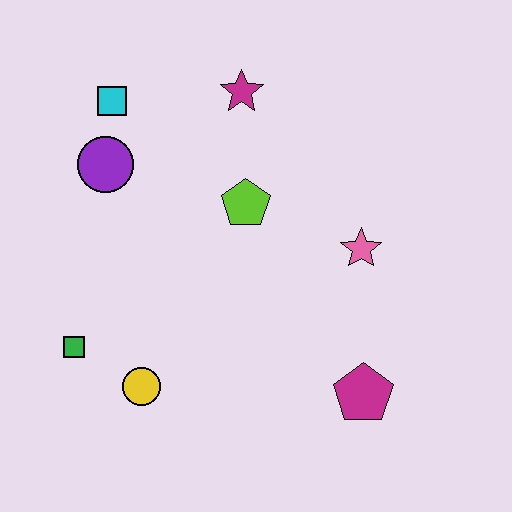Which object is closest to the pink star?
The lime pentagon is closest to the pink star.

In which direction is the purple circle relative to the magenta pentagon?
The purple circle is to the left of the magenta pentagon.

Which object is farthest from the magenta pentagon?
The cyan square is farthest from the magenta pentagon.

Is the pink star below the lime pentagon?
Yes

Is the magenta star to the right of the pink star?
No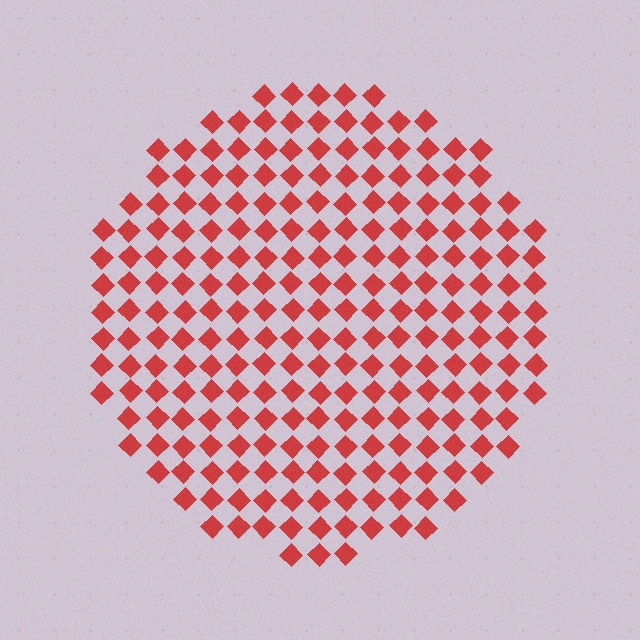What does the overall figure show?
The overall figure shows a circle.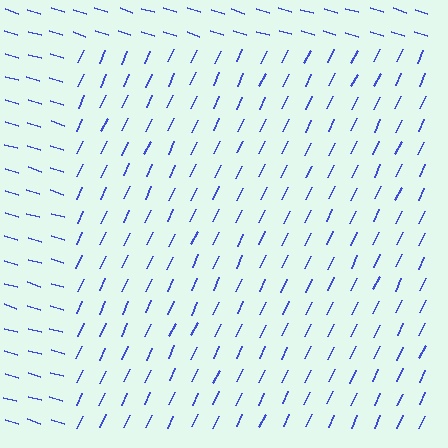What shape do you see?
I see a rectangle.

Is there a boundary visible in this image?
Yes, there is a texture boundary formed by a change in line orientation.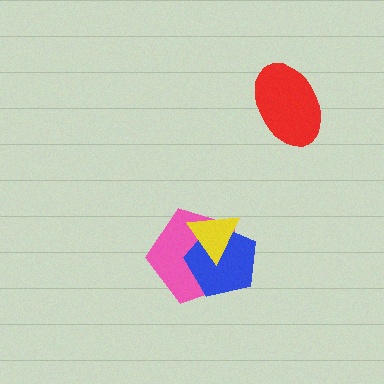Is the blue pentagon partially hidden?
Yes, it is partially covered by another shape.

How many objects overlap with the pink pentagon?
2 objects overlap with the pink pentagon.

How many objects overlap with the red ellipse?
0 objects overlap with the red ellipse.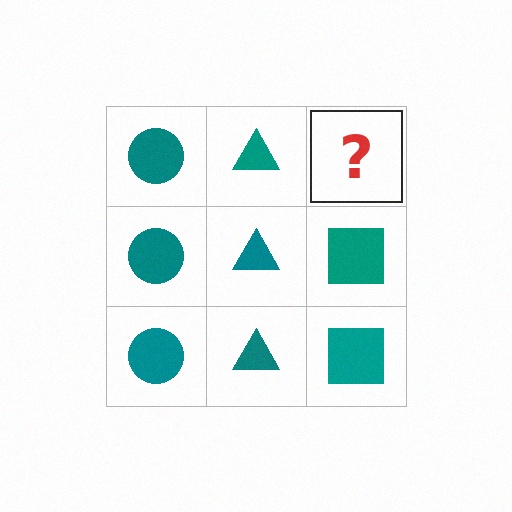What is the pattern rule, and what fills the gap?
The rule is that each column has a consistent shape. The gap should be filled with a teal square.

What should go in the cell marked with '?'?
The missing cell should contain a teal square.